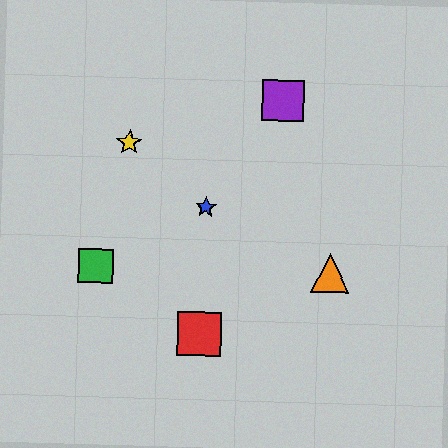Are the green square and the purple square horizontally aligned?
No, the green square is at y≈266 and the purple square is at y≈101.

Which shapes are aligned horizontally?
The green square, the orange triangle are aligned horizontally.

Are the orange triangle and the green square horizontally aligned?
Yes, both are at y≈273.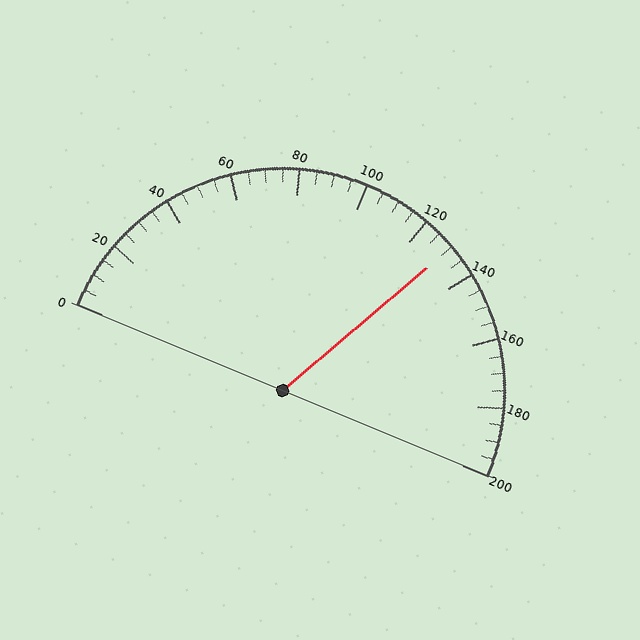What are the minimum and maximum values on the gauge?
The gauge ranges from 0 to 200.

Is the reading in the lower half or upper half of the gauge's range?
The reading is in the upper half of the range (0 to 200).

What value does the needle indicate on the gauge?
The needle indicates approximately 130.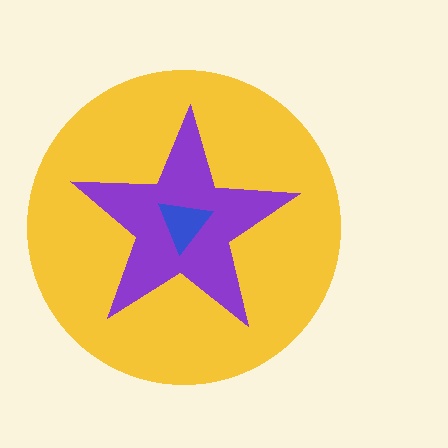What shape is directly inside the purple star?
The blue triangle.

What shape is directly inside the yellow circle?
The purple star.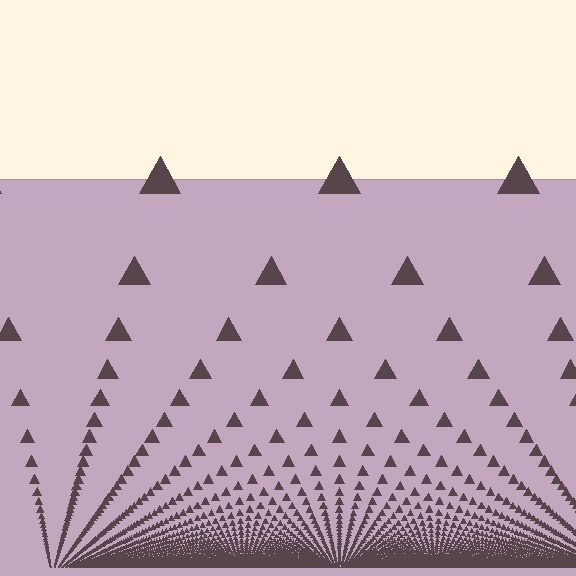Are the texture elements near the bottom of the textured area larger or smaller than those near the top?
Smaller. The gradient is inverted — elements near the bottom are smaller and denser.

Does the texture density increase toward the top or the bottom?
Density increases toward the bottom.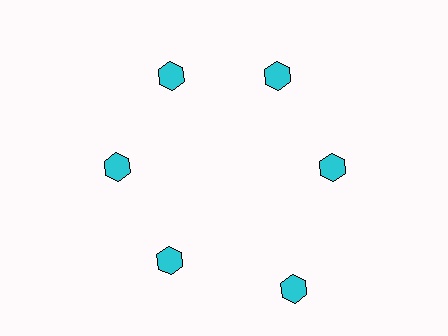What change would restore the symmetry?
The symmetry would be restored by moving it inward, back onto the ring so that all 6 hexagons sit at equal angles and equal distance from the center.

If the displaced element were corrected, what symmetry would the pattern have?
It would have 6-fold rotational symmetry — the pattern would map onto itself every 60 degrees.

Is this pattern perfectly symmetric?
No. The 6 cyan hexagons are arranged in a ring, but one element near the 5 o'clock position is pushed outward from the center, breaking the 6-fold rotational symmetry.